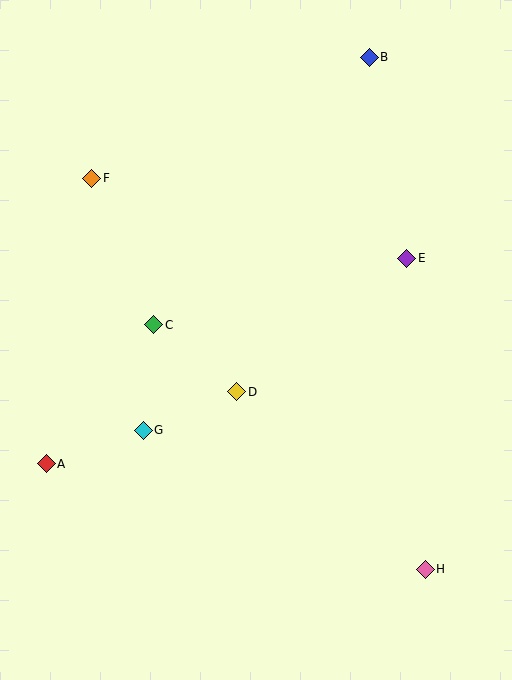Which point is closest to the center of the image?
Point D at (237, 392) is closest to the center.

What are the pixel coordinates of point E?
Point E is at (407, 258).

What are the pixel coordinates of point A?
Point A is at (46, 464).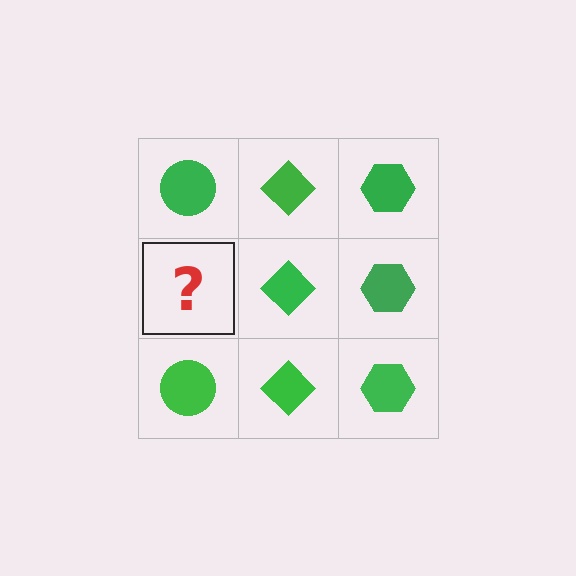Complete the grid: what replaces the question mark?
The question mark should be replaced with a green circle.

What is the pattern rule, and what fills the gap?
The rule is that each column has a consistent shape. The gap should be filled with a green circle.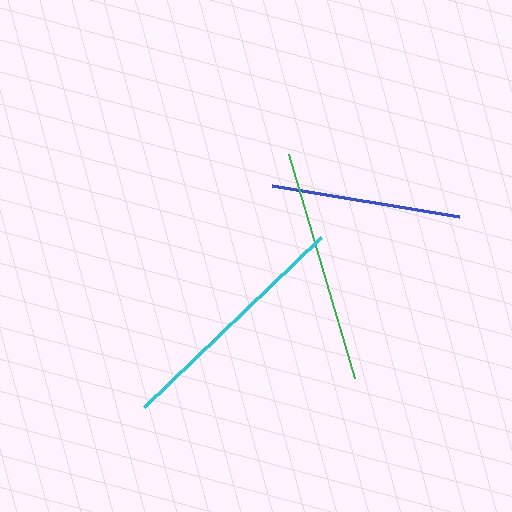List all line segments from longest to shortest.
From longest to shortest: cyan, green, blue.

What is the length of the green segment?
The green segment is approximately 233 pixels long.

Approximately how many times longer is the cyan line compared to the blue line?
The cyan line is approximately 1.3 times the length of the blue line.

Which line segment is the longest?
The cyan line is the longest at approximately 245 pixels.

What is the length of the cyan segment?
The cyan segment is approximately 245 pixels long.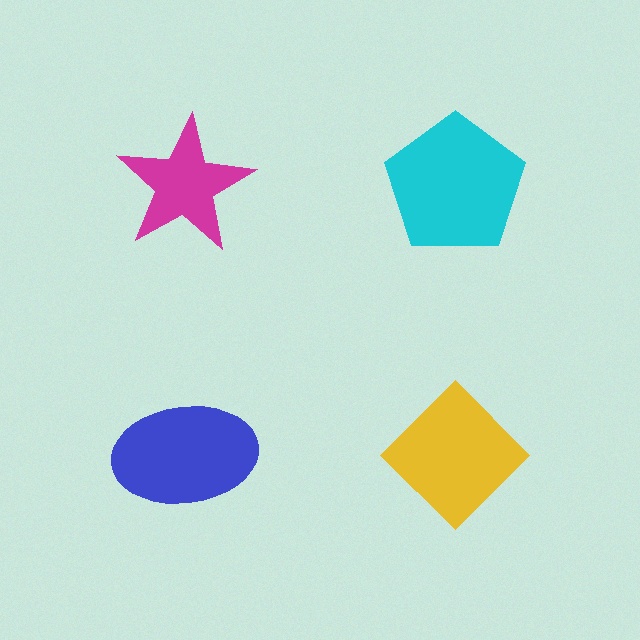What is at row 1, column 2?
A cyan pentagon.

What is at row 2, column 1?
A blue ellipse.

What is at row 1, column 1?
A magenta star.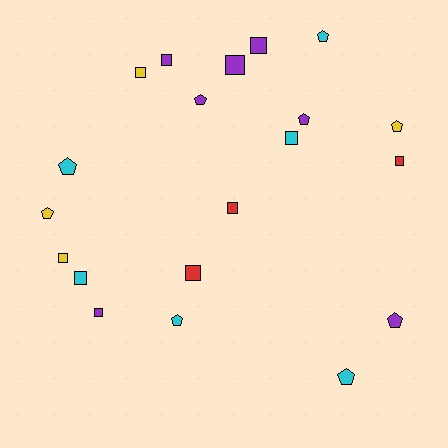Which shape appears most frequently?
Square, with 11 objects.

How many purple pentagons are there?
There are 3 purple pentagons.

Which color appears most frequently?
Purple, with 7 objects.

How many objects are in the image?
There are 20 objects.